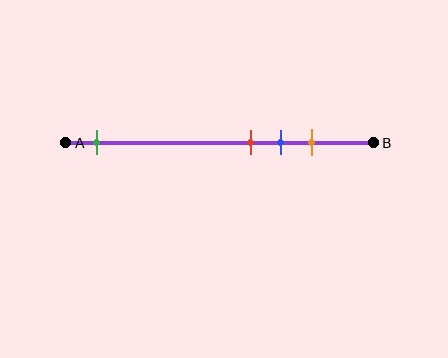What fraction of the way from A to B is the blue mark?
The blue mark is approximately 70% (0.7) of the way from A to B.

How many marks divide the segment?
There are 4 marks dividing the segment.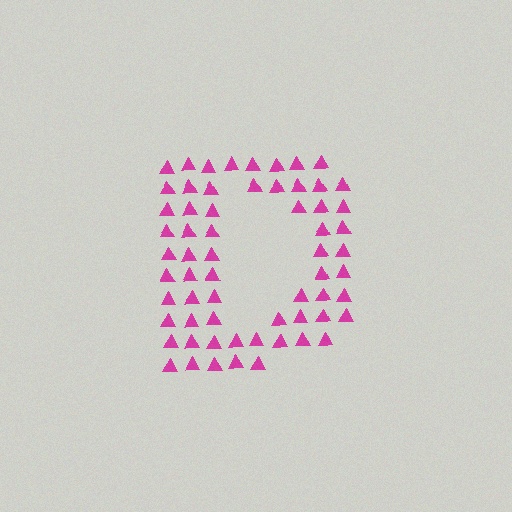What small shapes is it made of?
It is made of small triangles.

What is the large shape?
The large shape is the letter D.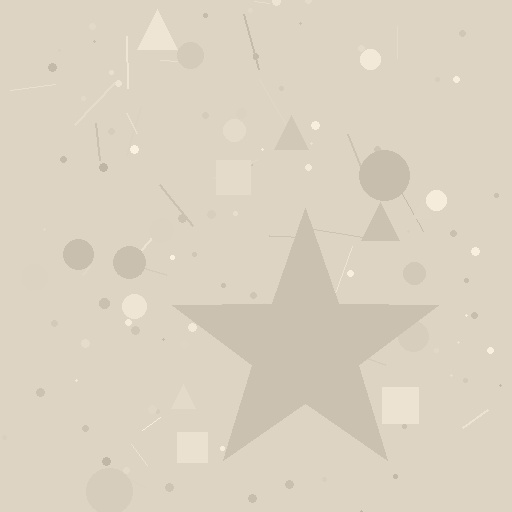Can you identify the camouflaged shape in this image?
The camouflaged shape is a star.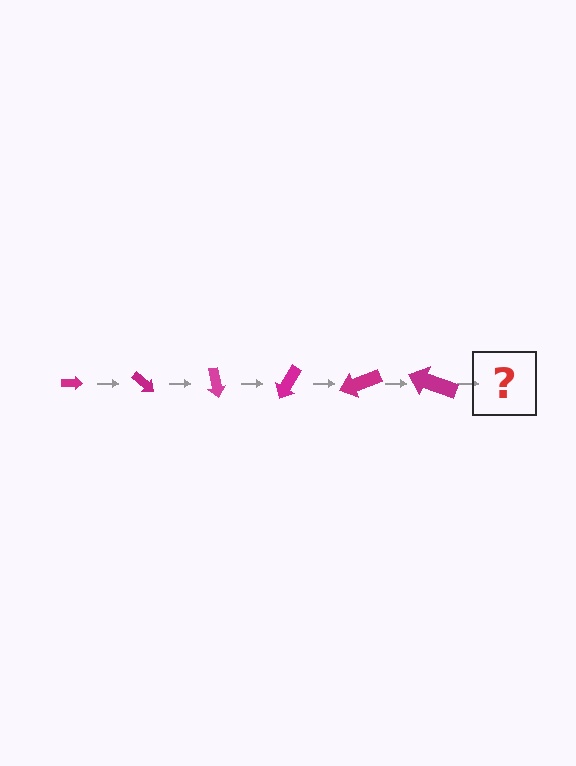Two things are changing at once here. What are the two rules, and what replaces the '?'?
The two rules are that the arrow grows larger each step and it rotates 40 degrees each step. The '?' should be an arrow, larger than the previous one and rotated 240 degrees from the start.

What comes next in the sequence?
The next element should be an arrow, larger than the previous one and rotated 240 degrees from the start.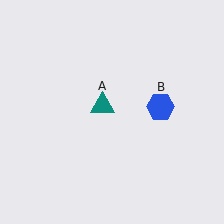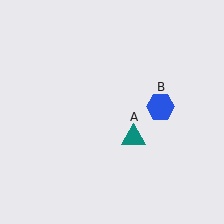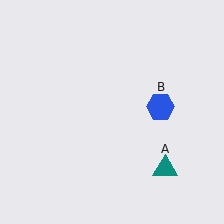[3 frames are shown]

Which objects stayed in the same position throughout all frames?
Blue hexagon (object B) remained stationary.